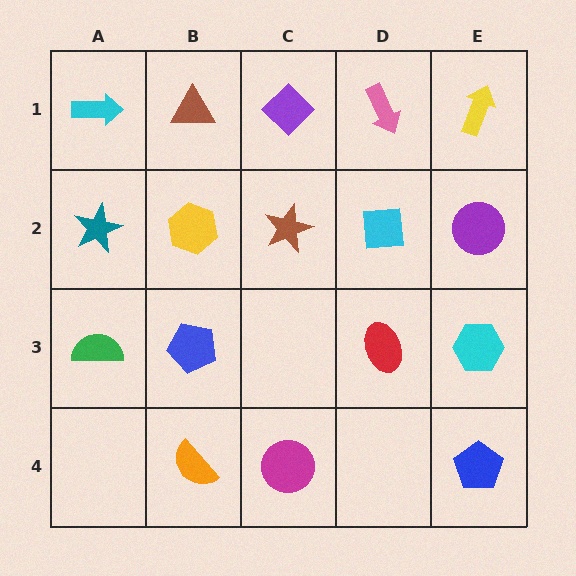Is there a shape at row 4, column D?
No, that cell is empty.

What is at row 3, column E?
A cyan hexagon.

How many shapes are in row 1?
5 shapes.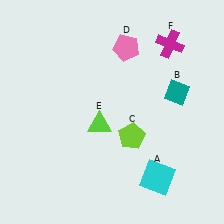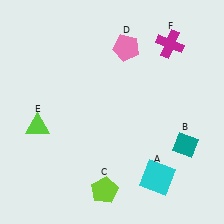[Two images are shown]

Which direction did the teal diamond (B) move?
The teal diamond (B) moved down.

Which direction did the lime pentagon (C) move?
The lime pentagon (C) moved down.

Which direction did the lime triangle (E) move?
The lime triangle (E) moved left.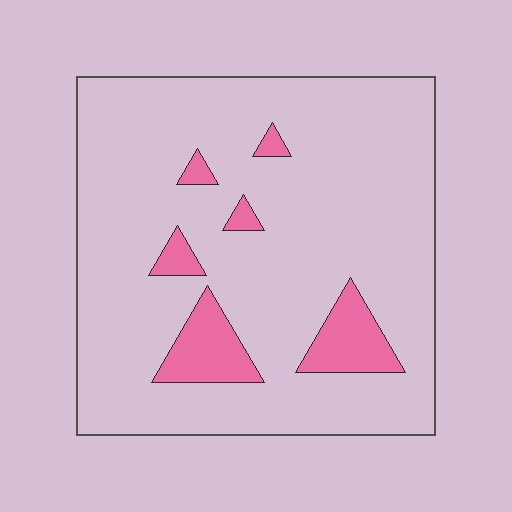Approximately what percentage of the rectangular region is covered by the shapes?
Approximately 10%.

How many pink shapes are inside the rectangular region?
6.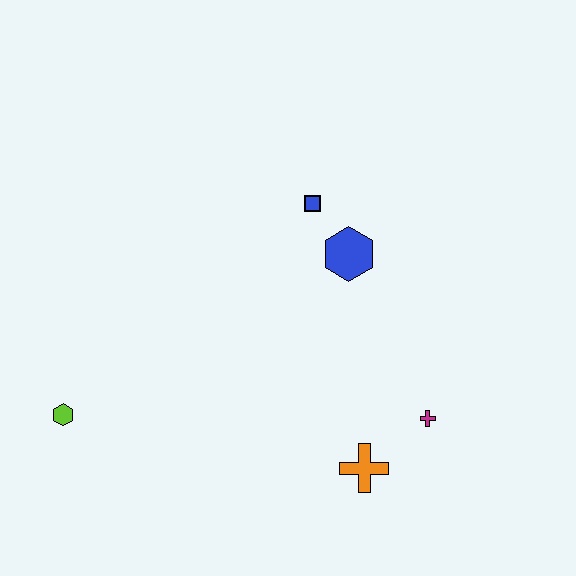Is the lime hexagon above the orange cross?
Yes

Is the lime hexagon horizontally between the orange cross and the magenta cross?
No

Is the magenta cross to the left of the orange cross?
No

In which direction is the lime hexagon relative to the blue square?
The lime hexagon is to the left of the blue square.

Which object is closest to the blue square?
The blue hexagon is closest to the blue square.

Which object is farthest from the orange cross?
The lime hexagon is farthest from the orange cross.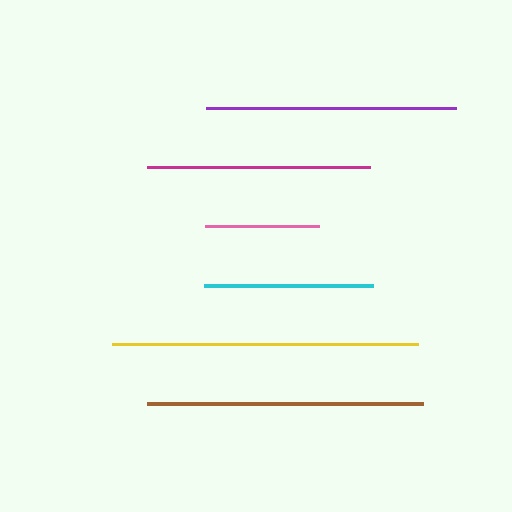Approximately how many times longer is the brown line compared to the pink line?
The brown line is approximately 2.4 times the length of the pink line.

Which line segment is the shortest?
The pink line is the shortest at approximately 114 pixels.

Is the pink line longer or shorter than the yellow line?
The yellow line is longer than the pink line.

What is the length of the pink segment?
The pink segment is approximately 114 pixels long.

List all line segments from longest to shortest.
From longest to shortest: yellow, brown, purple, magenta, cyan, pink.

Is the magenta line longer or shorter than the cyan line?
The magenta line is longer than the cyan line.